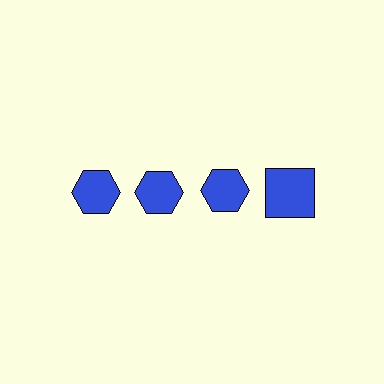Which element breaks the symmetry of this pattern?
The blue square in the top row, second from right column breaks the symmetry. All other shapes are blue hexagons.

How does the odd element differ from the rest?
It has a different shape: square instead of hexagon.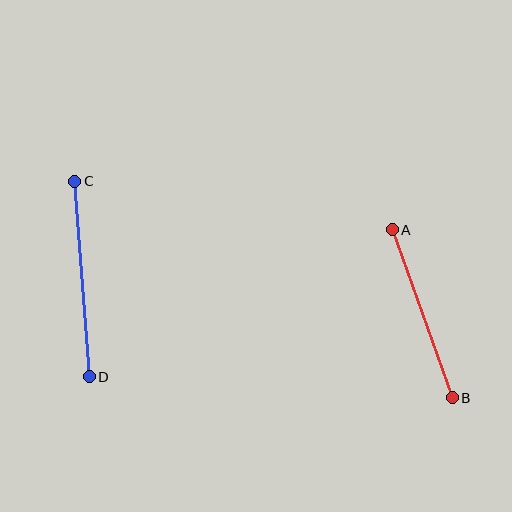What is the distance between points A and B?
The distance is approximately 179 pixels.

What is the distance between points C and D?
The distance is approximately 196 pixels.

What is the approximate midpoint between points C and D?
The midpoint is at approximately (82, 279) pixels.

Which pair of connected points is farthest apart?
Points C and D are farthest apart.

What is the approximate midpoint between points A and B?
The midpoint is at approximately (422, 314) pixels.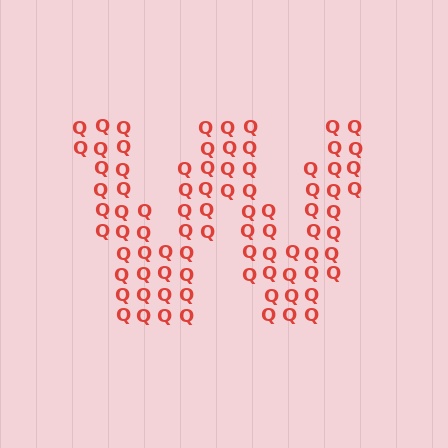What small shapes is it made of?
It is made of small letter Q's.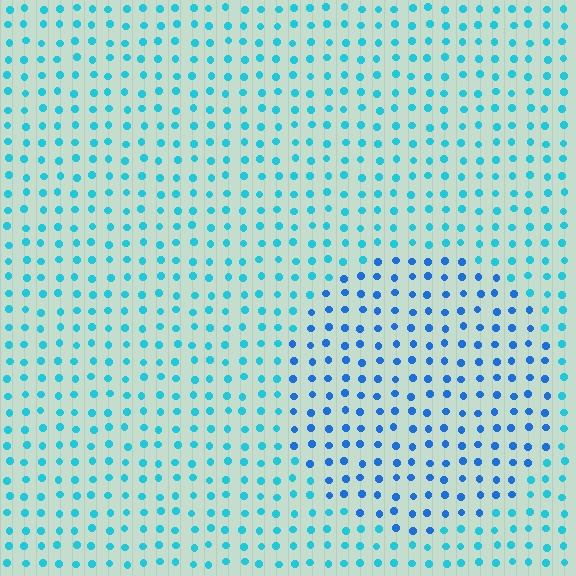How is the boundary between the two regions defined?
The boundary is defined purely by a slight shift in hue (about 29 degrees). Spacing, size, and orientation are identical on both sides.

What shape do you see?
I see a circle.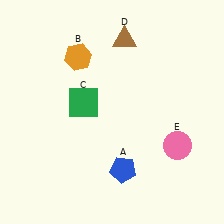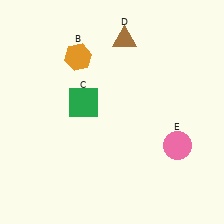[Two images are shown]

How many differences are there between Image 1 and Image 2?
There is 1 difference between the two images.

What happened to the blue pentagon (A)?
The blue pentagon (A) was removed in Image 2. It was in the bottom-right area of Image 1.